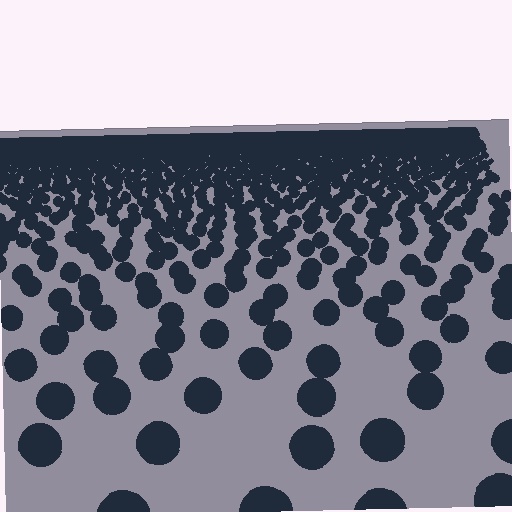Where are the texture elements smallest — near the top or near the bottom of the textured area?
Near the top.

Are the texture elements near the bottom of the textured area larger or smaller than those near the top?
Larger. Near the bottom, elements are closer to the viewer and appear at a bigger on-screen size.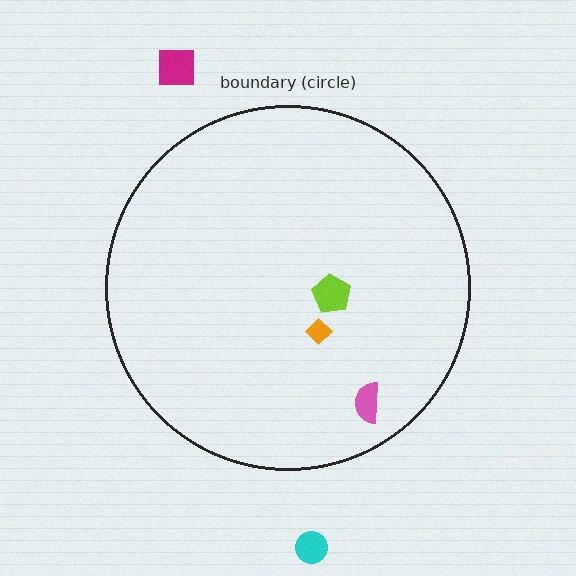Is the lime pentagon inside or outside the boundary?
Inside.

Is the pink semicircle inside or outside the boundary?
Inside.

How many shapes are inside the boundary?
3 inside, 2 outside.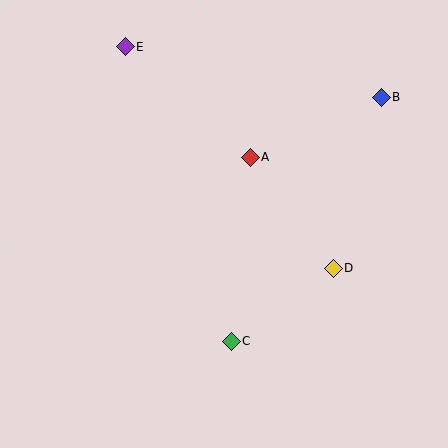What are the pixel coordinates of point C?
Point C is at (231, 341).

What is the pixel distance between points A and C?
The distance between A and C is 185 pixels.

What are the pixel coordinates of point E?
Point E is at (125, 47).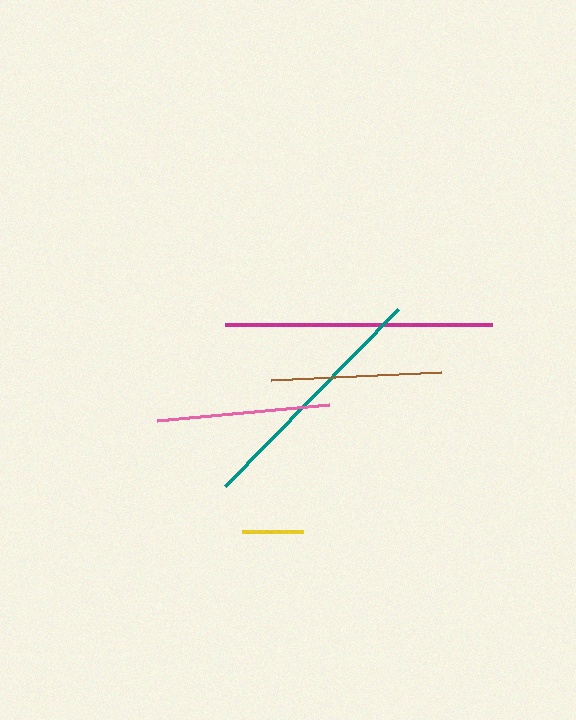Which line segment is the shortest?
The yellow line is the shortest at approximately 61 pixels.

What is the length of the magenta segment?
The magenta segment is approximately 267 pixels long.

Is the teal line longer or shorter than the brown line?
The teal line is longer than the brown line.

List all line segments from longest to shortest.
From longest to shortest: magenta, teal, pink, brown, yellow.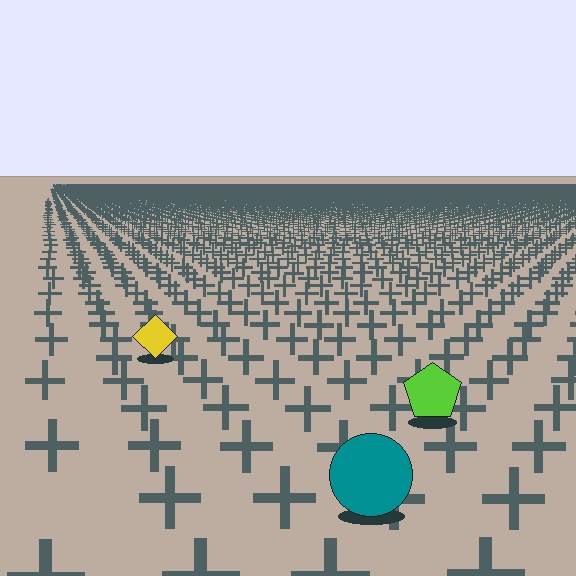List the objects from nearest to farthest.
From nearest to farthest: the teal circle, the lime pentagon, the yellow diamond.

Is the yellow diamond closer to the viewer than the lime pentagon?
No. The lime pentagon is closer — you can tell from the texture gradient: the ground texture is coarser near it.